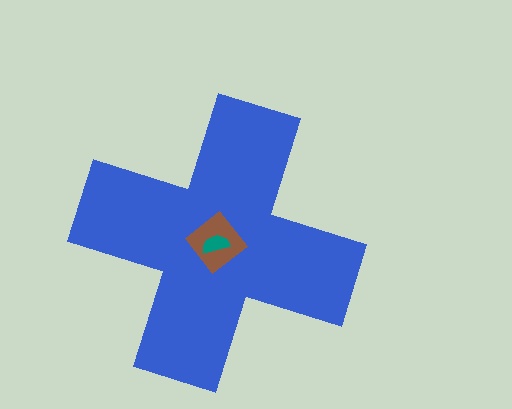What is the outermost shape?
The blue cross.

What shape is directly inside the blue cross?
The brown diamond.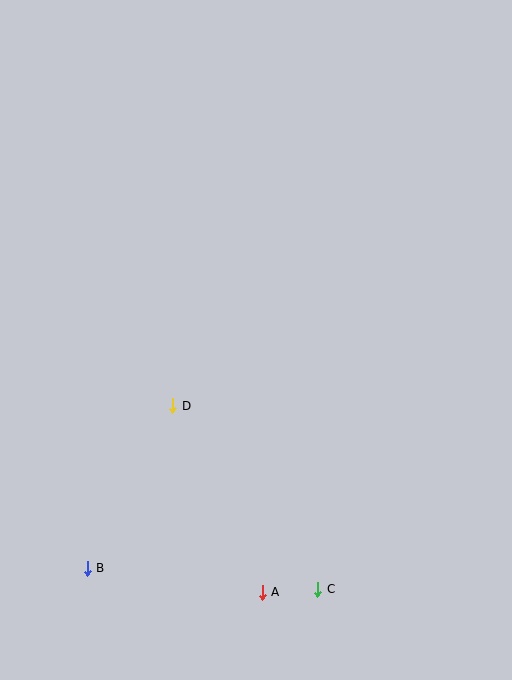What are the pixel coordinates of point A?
Point A is at (262, 592).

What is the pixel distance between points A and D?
The distance between A and D is 207 pixels.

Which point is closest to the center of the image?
Point D at (173, 406) is closest to the center.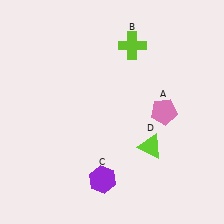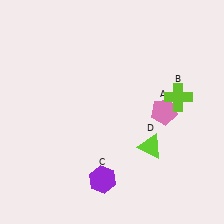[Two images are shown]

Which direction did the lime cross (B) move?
The lime cross (B) moved down.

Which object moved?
The lime cross (B) moved down.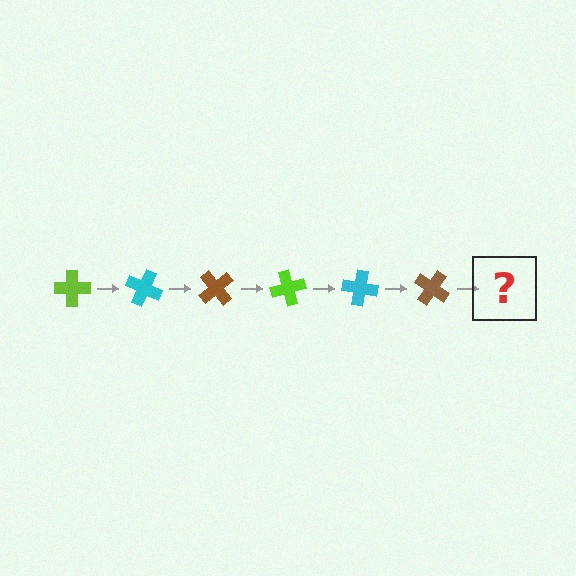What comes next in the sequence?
The next element should be a lime cross, rotated 150 degrees from the start.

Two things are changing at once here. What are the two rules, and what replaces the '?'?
The two rules are that it rotates 25 degrees each step and the color cycles through lime, cyan, and brown. The '?' should be a lime cross, rotated 150 degrees from the start.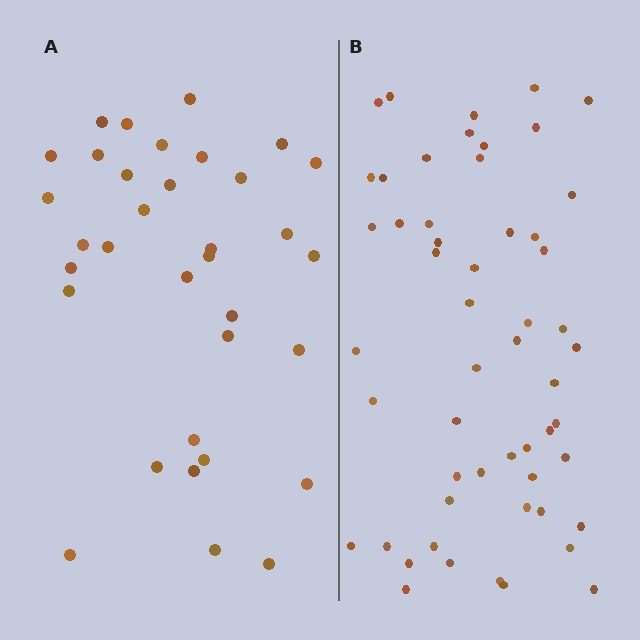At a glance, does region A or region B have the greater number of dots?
Region B (the right region) has more dots.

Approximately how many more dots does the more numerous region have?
Region B has approximately 20 more dots than region A.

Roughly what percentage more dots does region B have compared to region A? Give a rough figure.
About 60% more.